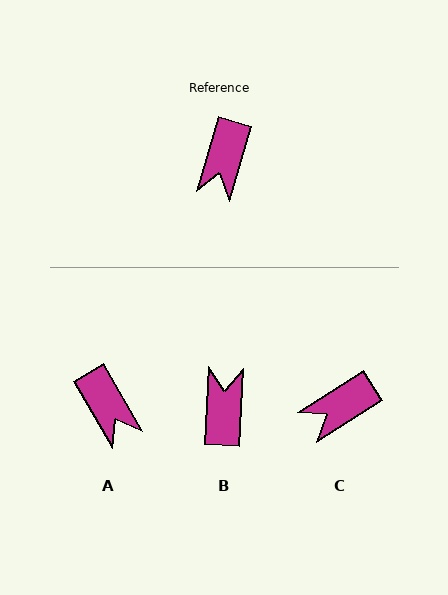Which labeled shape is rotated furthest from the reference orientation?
B, about 167 degrees away.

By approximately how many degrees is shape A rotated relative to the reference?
Approximately 46 degrees counter-clockwise.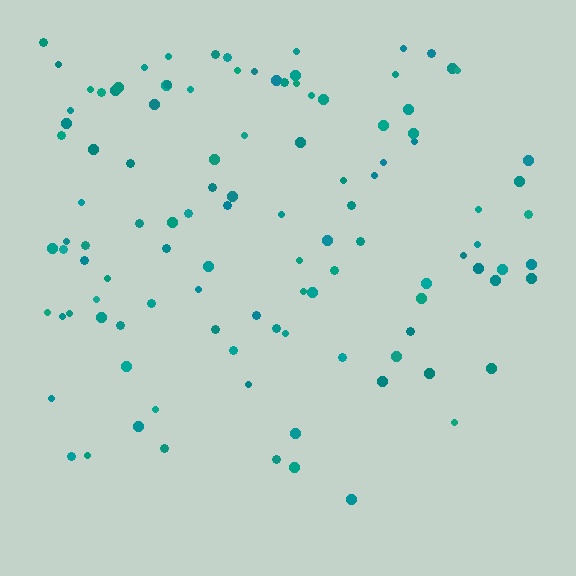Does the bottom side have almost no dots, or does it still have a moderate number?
Still a moderate number, just noticeably fewer than the top.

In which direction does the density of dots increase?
From bottom to top, with the top side densest.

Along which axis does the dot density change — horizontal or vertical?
Vertical.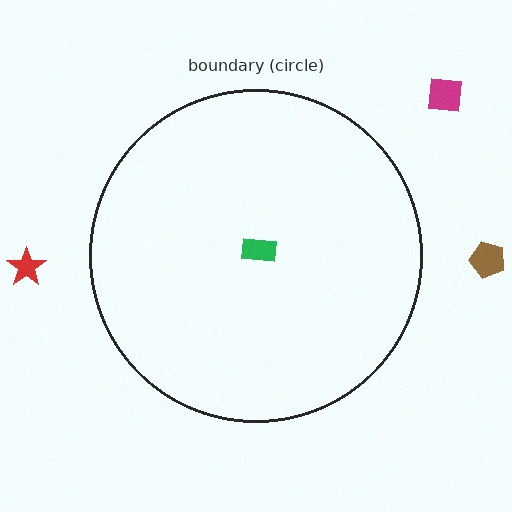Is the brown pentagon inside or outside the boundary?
Outside.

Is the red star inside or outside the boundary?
Outside.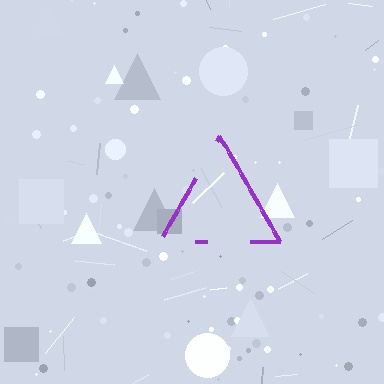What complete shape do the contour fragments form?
The contour fragments form a triangle.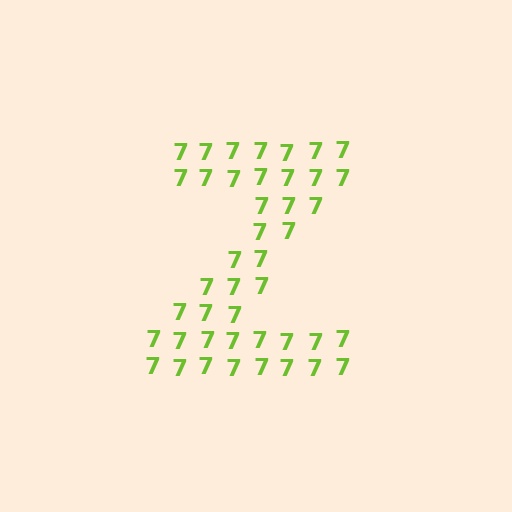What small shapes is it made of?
It is made of small digit 7's.